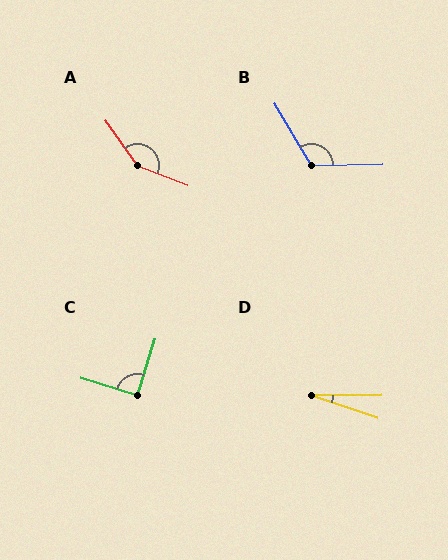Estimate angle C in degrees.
Approximately 90 degrees.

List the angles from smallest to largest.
D (19°), C (90°), B (120°), A (146°).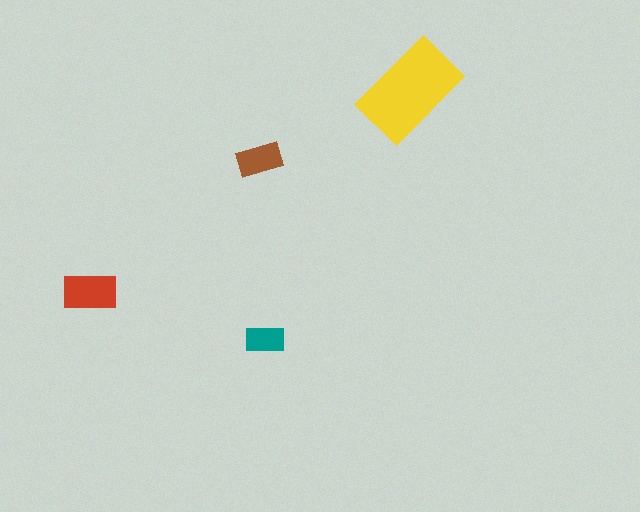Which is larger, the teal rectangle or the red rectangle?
The red one.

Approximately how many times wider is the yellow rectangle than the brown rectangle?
About 2.5 times wider.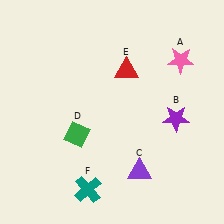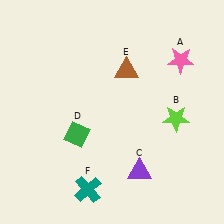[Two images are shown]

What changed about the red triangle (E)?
In Image 1, E is red. In Image 2, it changed to brown.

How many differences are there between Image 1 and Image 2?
There are 2 differences between the two images.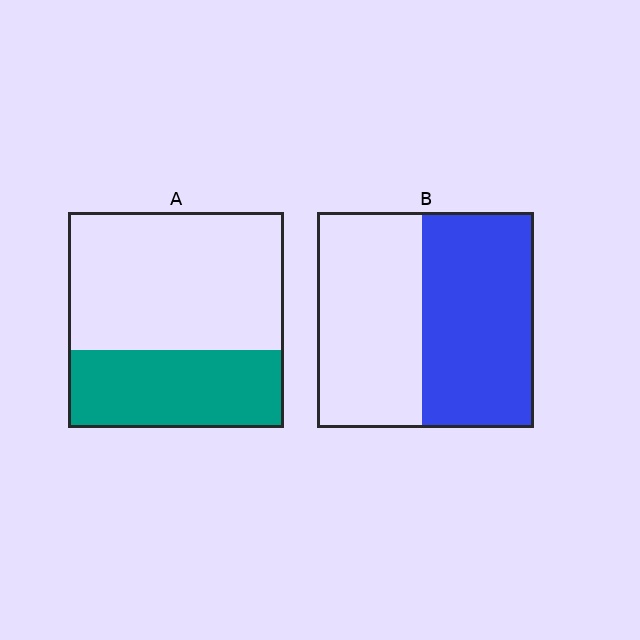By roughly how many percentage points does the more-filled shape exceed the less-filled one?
By roughly 15 percentage points (B over A).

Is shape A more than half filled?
No.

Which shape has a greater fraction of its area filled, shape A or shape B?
Shape B.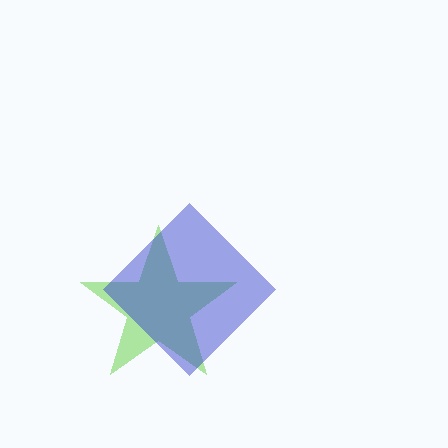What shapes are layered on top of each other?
The layered shapes are: a lime star, a blue diamond.